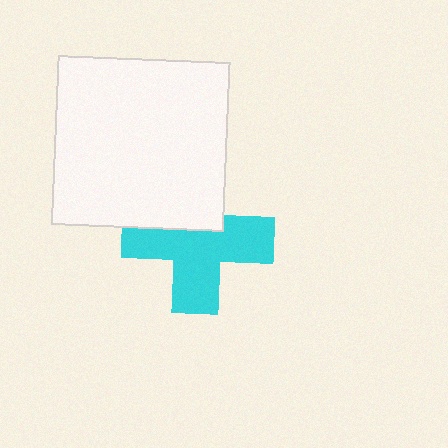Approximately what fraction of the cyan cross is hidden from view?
Roughly 34% of the cyan cross is hidden behind the white rectangle.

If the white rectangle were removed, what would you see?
You would see the complete cyan cross.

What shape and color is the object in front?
The object in front is a white rectangle.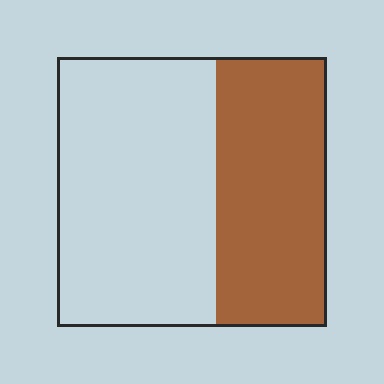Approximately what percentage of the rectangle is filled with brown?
Approximately 40%.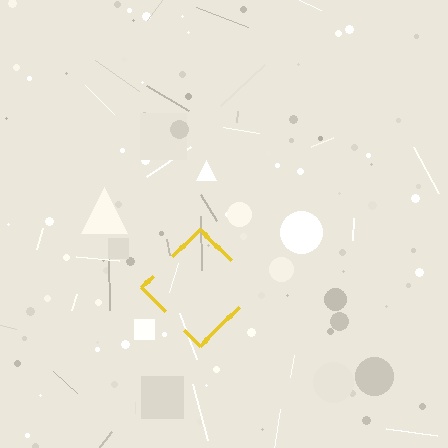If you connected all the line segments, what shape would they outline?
They would outline a diamond.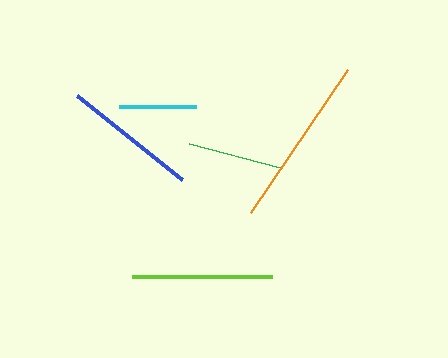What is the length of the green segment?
The green segment is approximately 94 pixels long.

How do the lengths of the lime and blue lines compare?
The lime and blue lines are approximately the same length.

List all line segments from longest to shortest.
From longest to shortest: orange, lime, blue, green, cyan.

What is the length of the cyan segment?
The cyan segment is approximately 77 pixels long.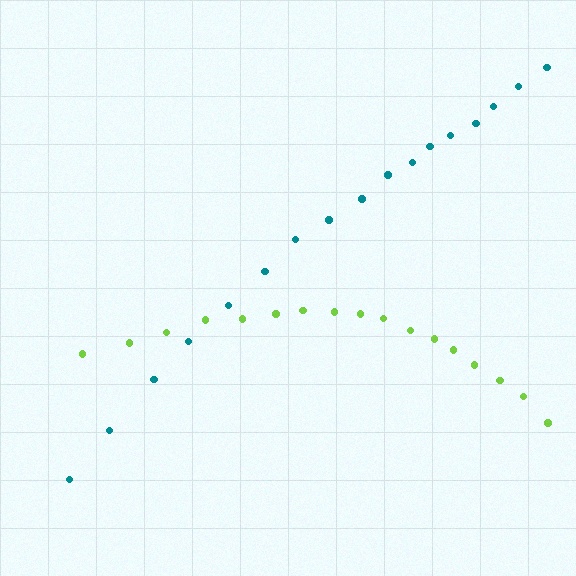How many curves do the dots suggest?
There are 2 distinct paths.